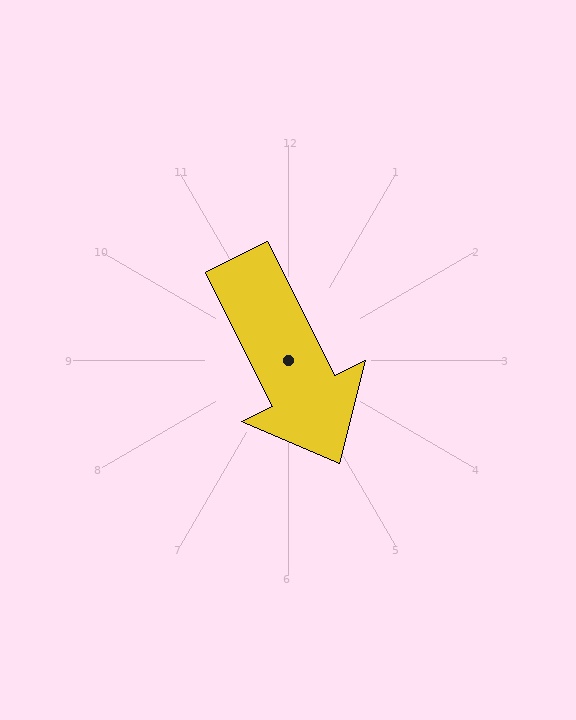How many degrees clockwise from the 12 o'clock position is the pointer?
Approximately 153 degrees.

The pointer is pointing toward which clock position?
Roughly 5 o'clock.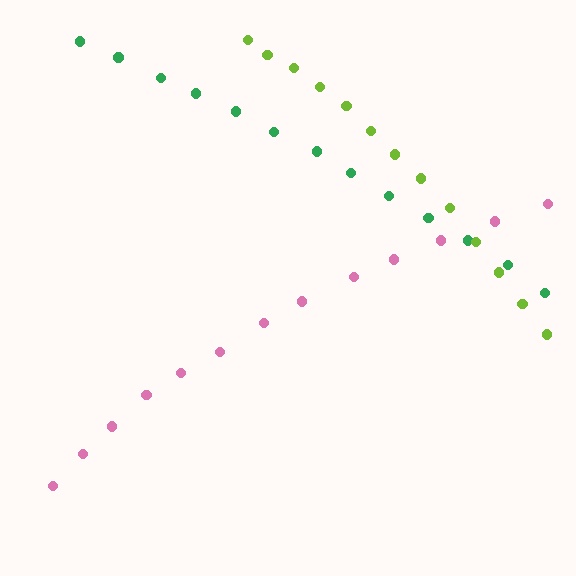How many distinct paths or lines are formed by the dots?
There are 3 distinct paths.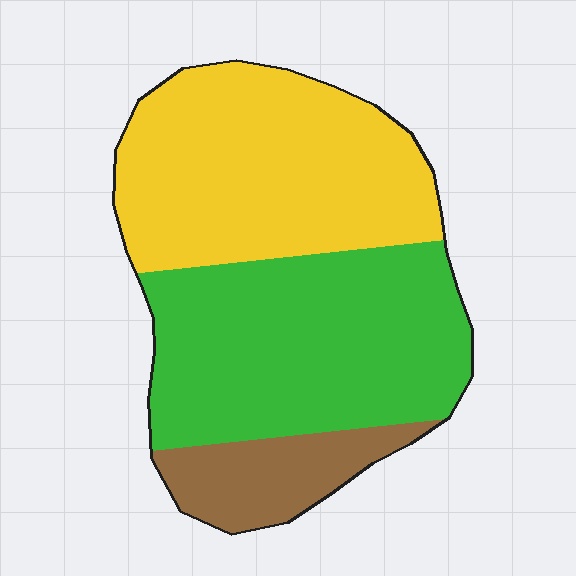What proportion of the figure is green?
Green covers 44% of the figure.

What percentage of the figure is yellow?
Yellow takes up about two fifths (2/5) of the figure.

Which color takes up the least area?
Brown, at roughly 15%.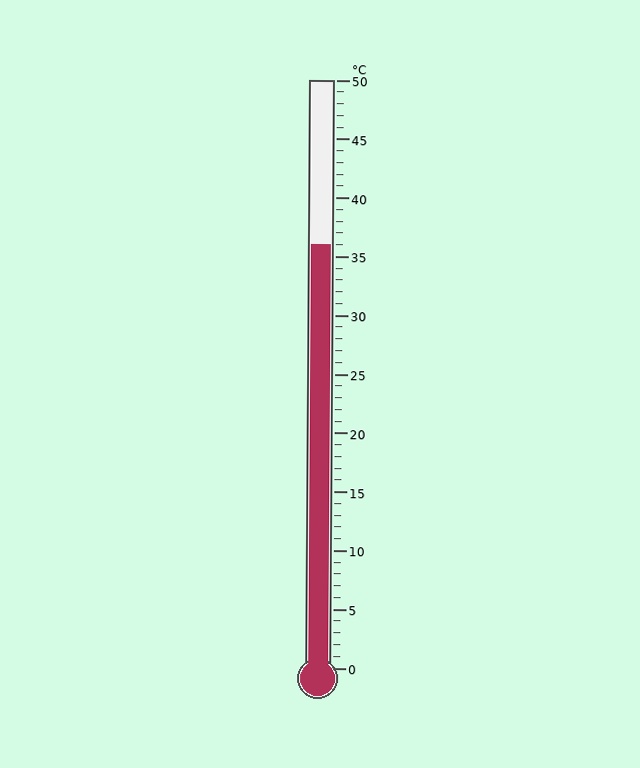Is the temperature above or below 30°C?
The temperature is above 30°C.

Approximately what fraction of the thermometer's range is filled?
The thermometer is filled to approximately 70% of its range.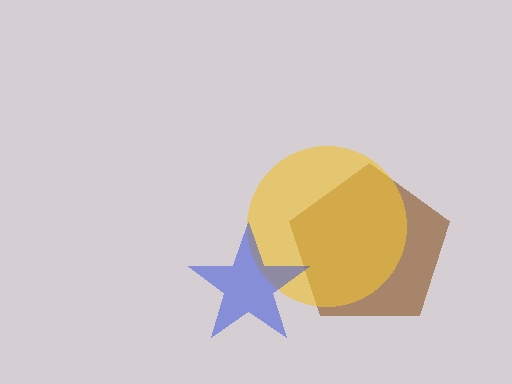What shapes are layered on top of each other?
The layered shapes are: a brown pentagon, a yellow circle, a blue star.